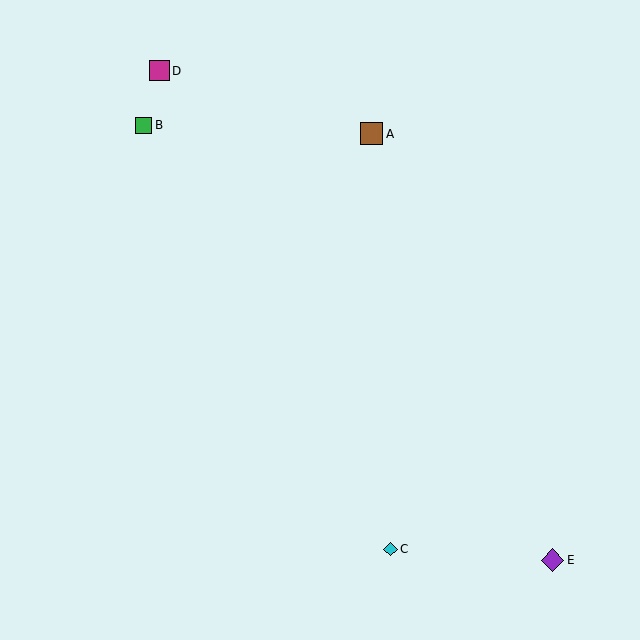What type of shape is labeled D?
Shape D is a magenta square.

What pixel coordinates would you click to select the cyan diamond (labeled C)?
Click at (391, 549) to select the cyan diamond C.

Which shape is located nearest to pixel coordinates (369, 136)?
The brown square (labeled A) at (372, 134) is nearest to that location.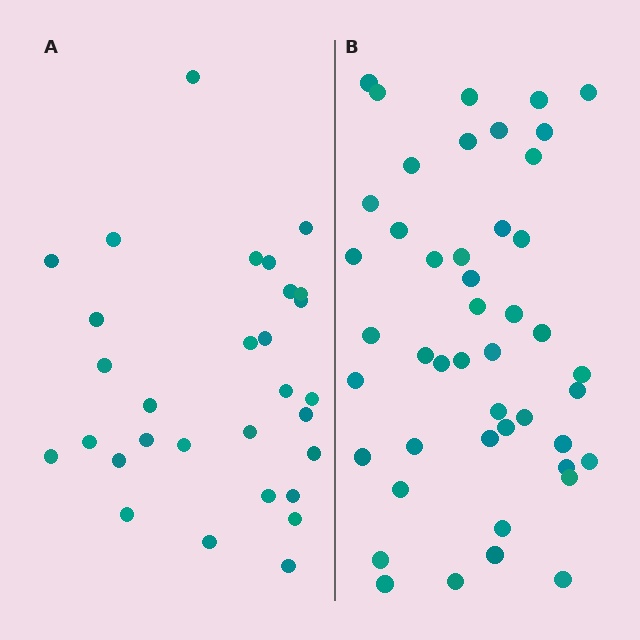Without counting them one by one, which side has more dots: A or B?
Region B (the right region) has more dots.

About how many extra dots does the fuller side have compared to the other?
Region B has approximately 15 more dots than region A.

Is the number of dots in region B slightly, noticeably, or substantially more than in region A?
Region B has substantially more. The ratio is roughly 1.5 to 1.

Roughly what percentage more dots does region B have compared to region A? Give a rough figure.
About 55% more.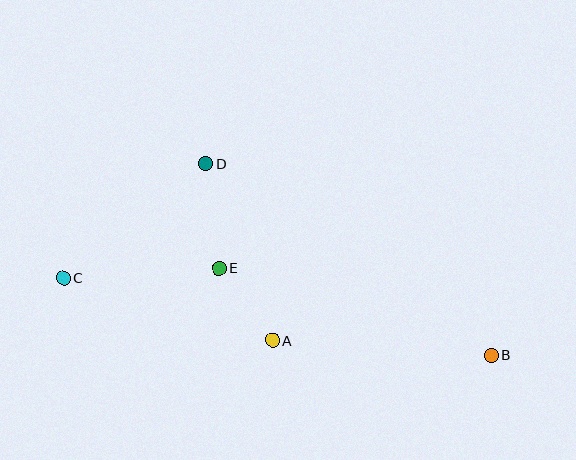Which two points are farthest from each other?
Points B and C are farthest from each other.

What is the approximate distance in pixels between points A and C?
The distance between A and C is approximately 218 pixels.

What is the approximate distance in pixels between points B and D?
The distance between B and D is approximately 343 pixels.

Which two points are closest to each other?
Points A and E are closest to each other.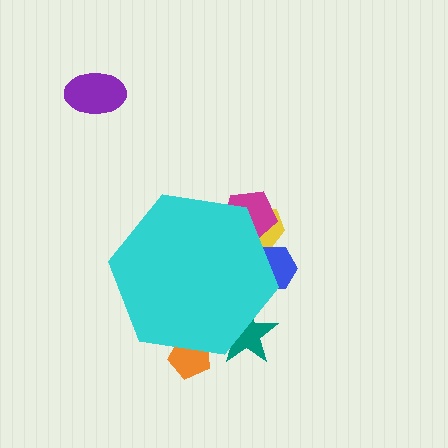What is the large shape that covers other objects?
A cyan hexagon.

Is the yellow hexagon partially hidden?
Yes, the yellow hexagon is partially hidden behind the cyan hexagon.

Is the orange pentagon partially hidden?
Yes, the orange pentagon is partially hidden behind the cyan hexagon.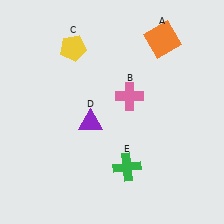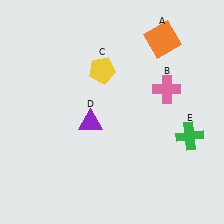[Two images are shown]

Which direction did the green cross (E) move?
The green cross (E) moved right.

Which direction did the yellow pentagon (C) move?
The yellow pentagon (C) moved right.